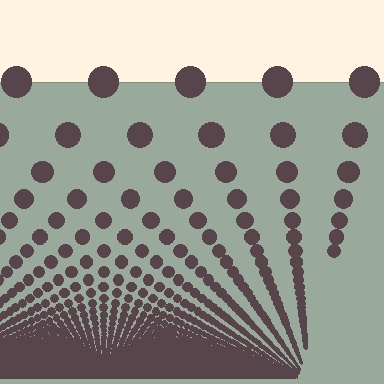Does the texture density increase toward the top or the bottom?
Density increases toward the bottom.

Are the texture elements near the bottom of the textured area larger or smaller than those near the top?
Smaller. The gradient is inverted — elements near the bottom are smaller and denser.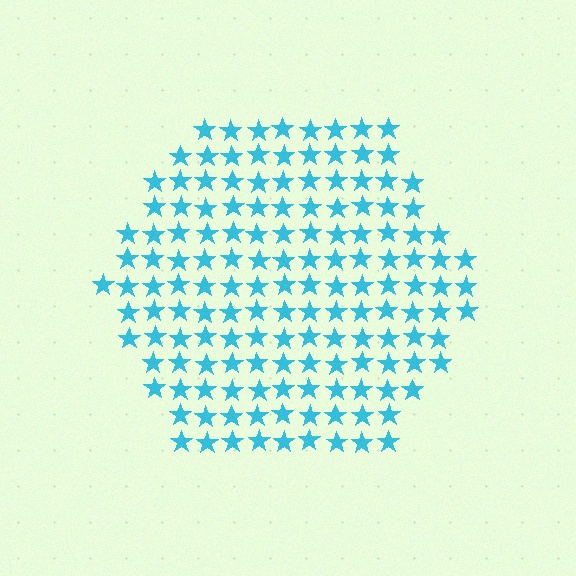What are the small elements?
The small elements are stars.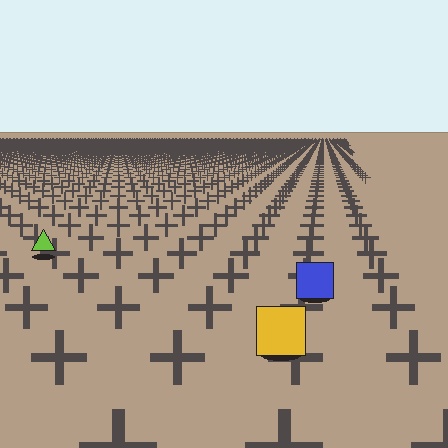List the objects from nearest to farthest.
From nearest to farthest: the yellow square, the blue square, the lime triangle.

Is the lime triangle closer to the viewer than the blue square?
No. The blue square is closer — you can tell from the texture gradient: the ground texture is coarser near it.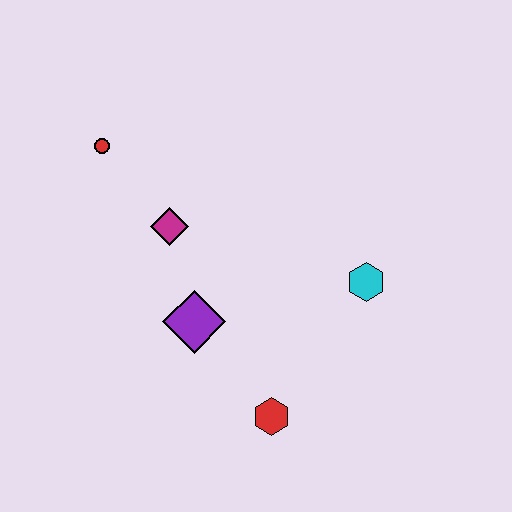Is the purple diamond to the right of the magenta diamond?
Yes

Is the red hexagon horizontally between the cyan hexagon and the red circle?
Yes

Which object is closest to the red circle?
The magenta diamond is closest to the red circle.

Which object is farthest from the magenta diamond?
The red hexagon is farthest from the magenta diamond.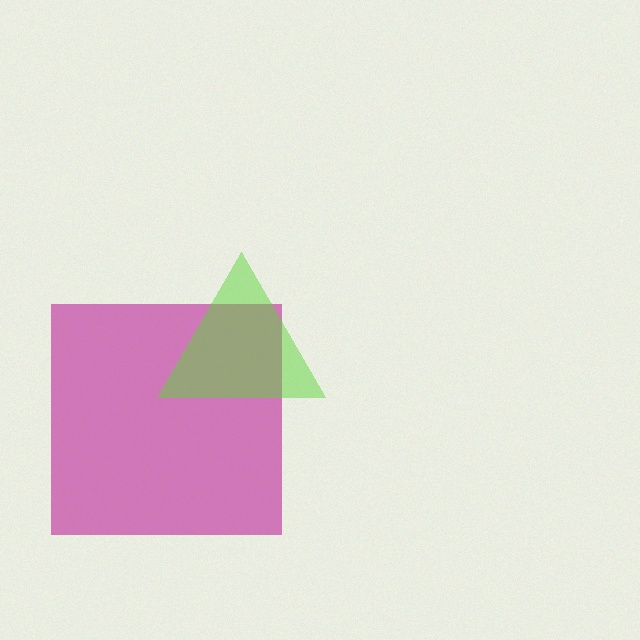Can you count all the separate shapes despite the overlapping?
Yes, there are 2 separate shapes.